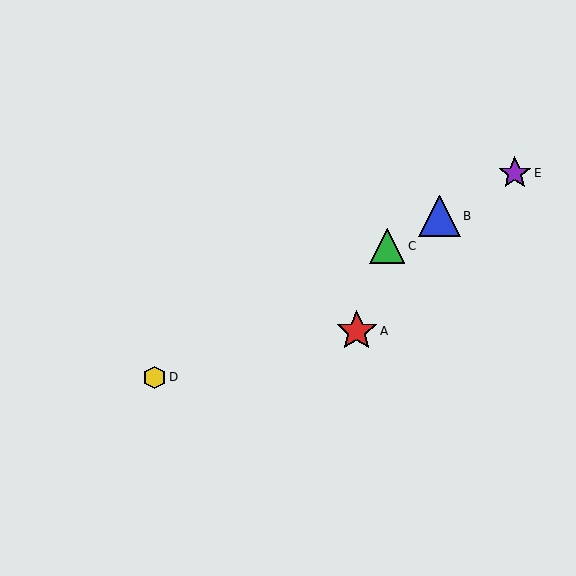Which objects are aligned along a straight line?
Objects B, C, D, E are aligned along a straight line.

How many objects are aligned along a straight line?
4 objects (B, C, D, E) are aligned along a straight line.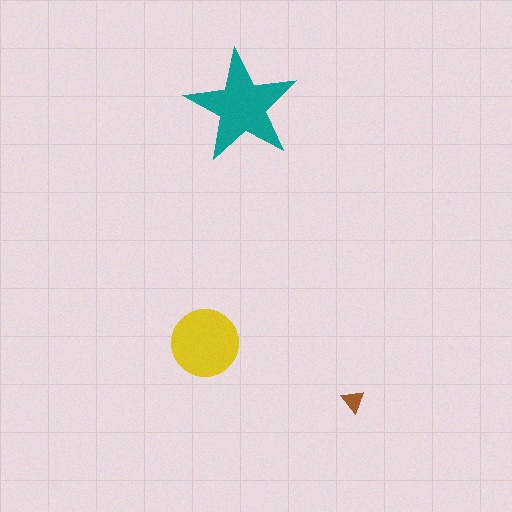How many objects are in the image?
There are 3 objects in the image.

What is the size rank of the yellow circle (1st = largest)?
2nd.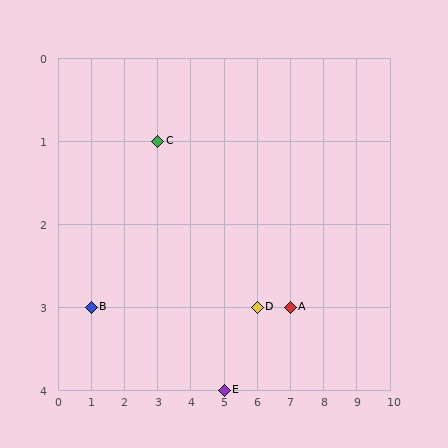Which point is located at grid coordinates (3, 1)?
Point C is at (3, 1).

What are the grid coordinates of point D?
Point D is at grid coordinates (6, 3).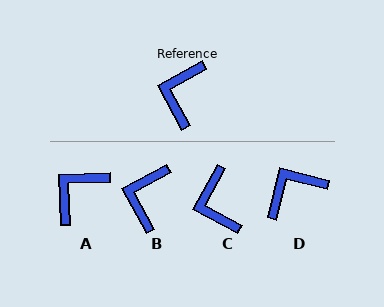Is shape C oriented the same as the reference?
No, it is off by about 33 degrees.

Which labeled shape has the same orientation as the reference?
B.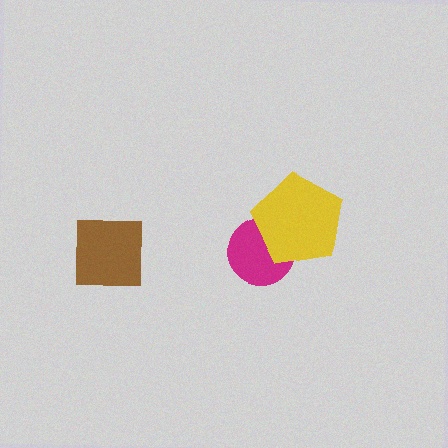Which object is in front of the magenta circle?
The yellow pentagon is in front of the magenta circle.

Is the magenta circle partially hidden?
Yes, it is partially covered by another shape.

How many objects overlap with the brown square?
0 objects overlap with the brown square.